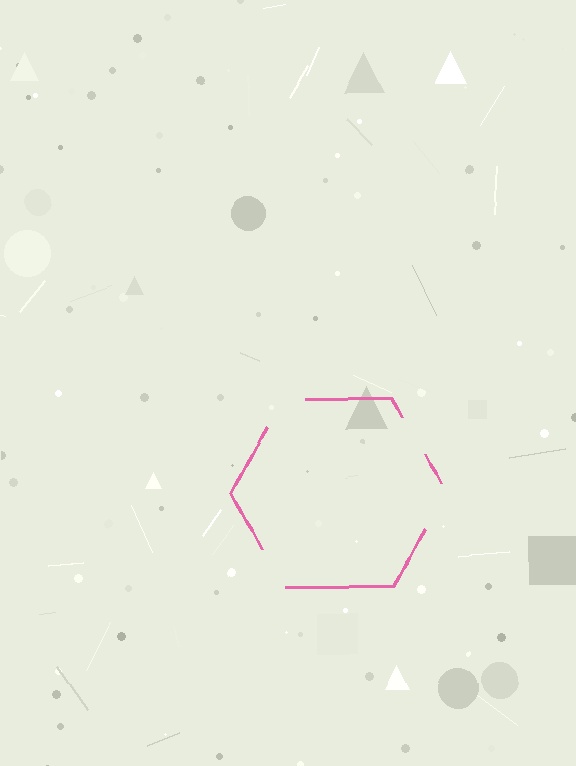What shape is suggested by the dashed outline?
The dashed outline suggests a hexagon.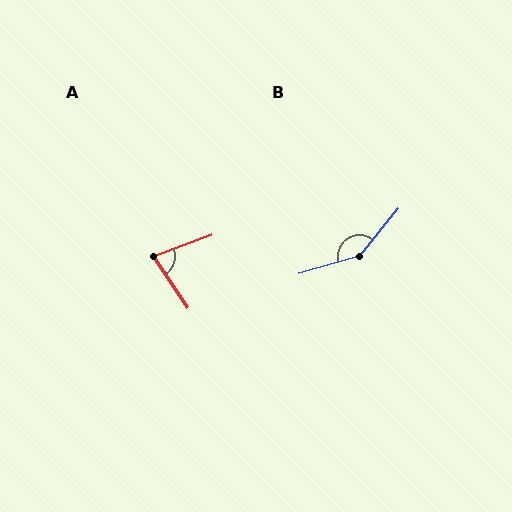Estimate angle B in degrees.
Approximately 145 degrees.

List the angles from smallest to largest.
A (76°), B (145°).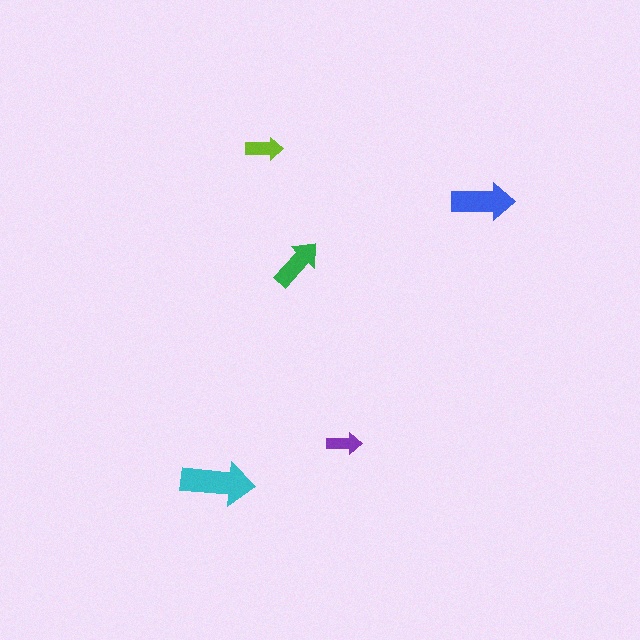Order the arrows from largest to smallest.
the cyan one, the blue one, the green one, the lime one, the purple one.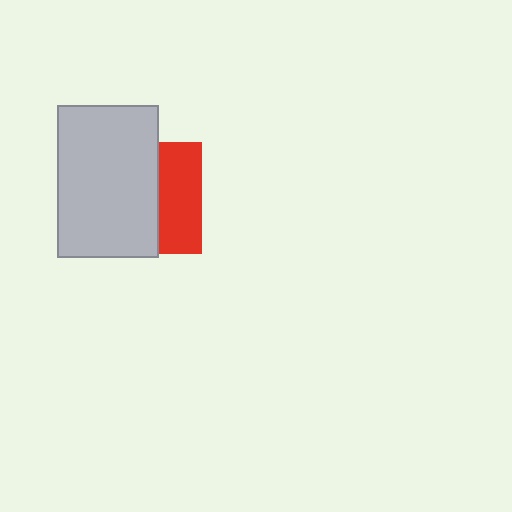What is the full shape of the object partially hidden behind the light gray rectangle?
The partially hidden object is a red square.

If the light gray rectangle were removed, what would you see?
You would see the complete red square.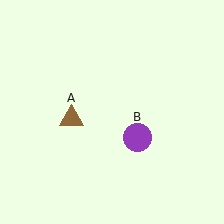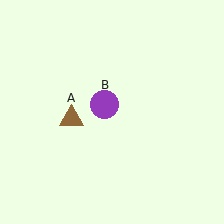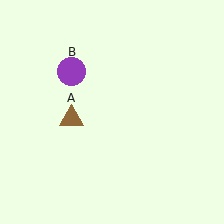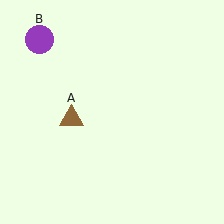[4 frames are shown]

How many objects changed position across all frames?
1 object changed position: purple circle (object B).